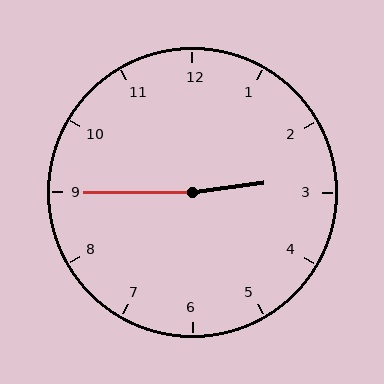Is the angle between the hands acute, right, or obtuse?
It is obtuse.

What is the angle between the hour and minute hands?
Approximately 172 degrees.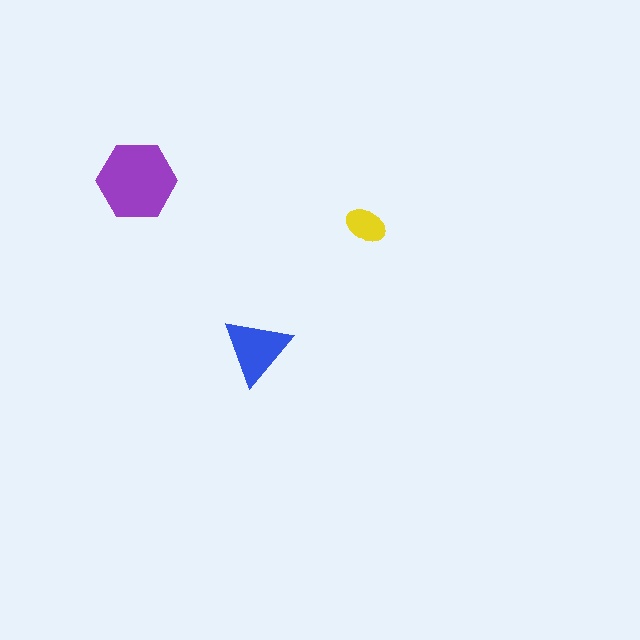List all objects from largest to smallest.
The purple hexagon, the blue triangle, the yellow ellipse.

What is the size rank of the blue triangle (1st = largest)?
2nd.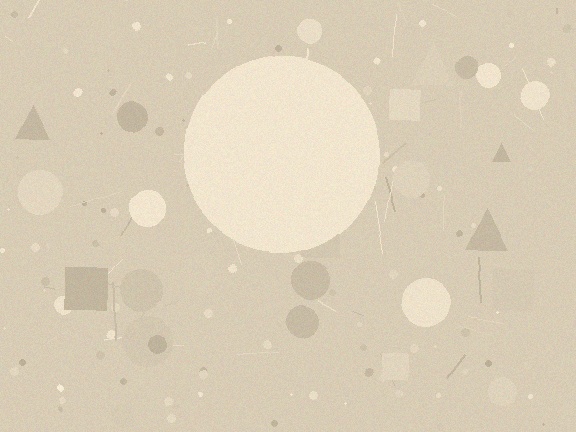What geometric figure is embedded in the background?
A circle is embedded in the background.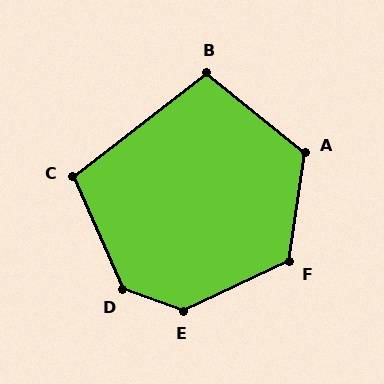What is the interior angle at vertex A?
Approximately 121 degrees (obtuse).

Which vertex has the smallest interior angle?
B, at approximately 103 degrees.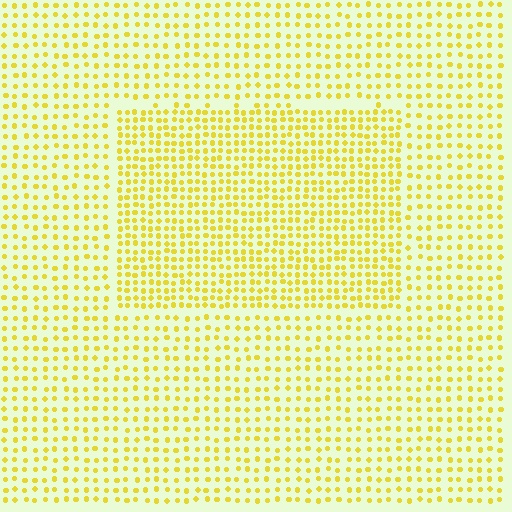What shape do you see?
I see a rectangle.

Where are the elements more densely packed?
The elements are more densely packed inside the rectangle boundary.